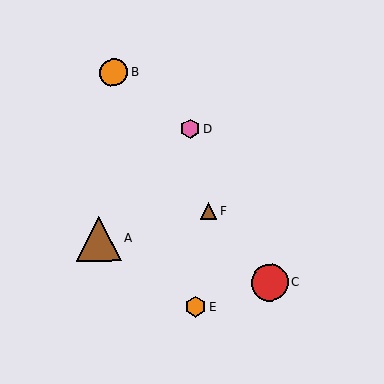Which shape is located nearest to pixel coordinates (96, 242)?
The brown triangle (labeled A) at (99, 239) is nearest to that location.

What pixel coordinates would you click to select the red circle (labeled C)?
Click at (270, 282) to select the red circle C.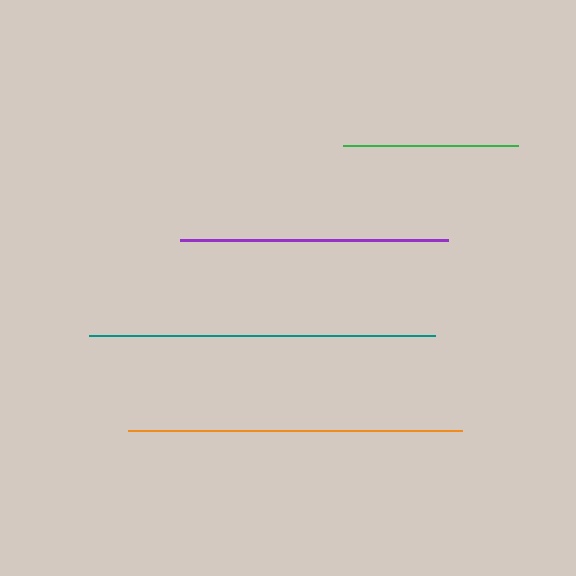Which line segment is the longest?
The teal line is the longest at approximately 345 pixels.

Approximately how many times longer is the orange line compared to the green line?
The orange line is approximately 1.9 times the length of the green line.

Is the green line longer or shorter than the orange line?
The orange line is longer than the green line.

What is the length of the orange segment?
The orange segment is approximately 334 pixels long.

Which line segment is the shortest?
The green line is the shortest at approximately 174 pixels.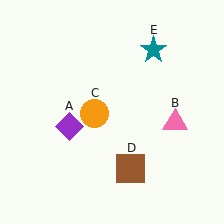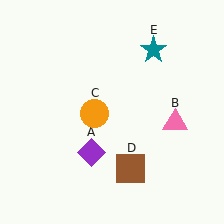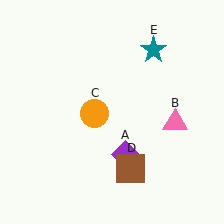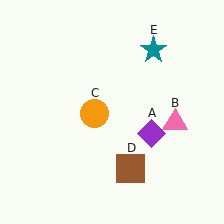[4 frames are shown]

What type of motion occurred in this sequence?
The purple diamond (object A) rotated counterclockwise around the center of the scene.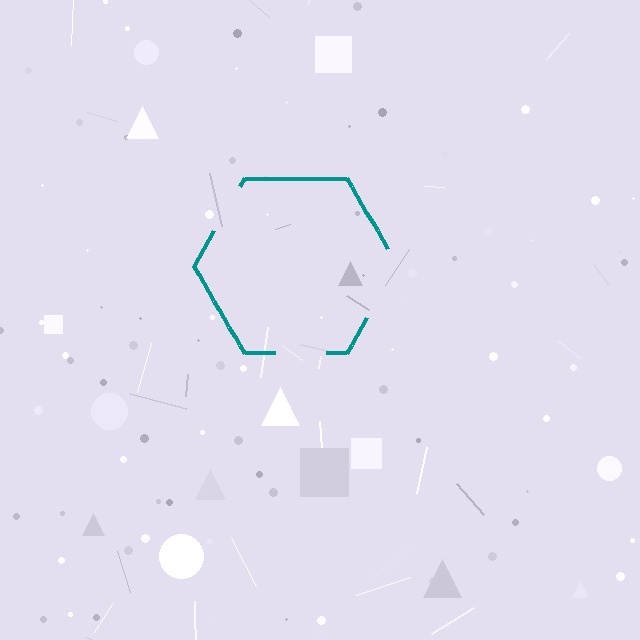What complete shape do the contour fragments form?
The contour fragments form a hexagon.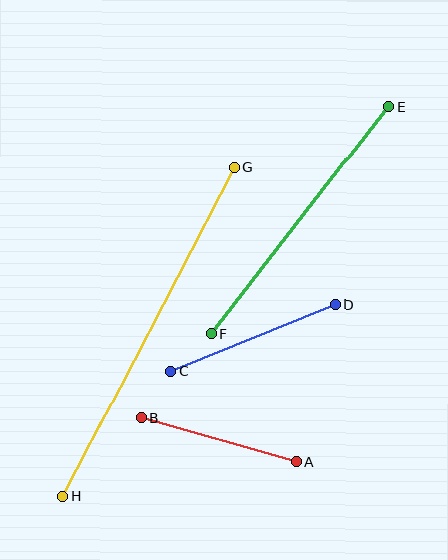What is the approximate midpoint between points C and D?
The midpoint is at approximately (253, 338) pixels.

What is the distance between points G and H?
The distance is approximately 371 pixels.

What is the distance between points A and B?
The distance is approximately 161 pixels.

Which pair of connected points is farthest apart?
Points G and H are farthest apart.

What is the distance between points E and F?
The distance is approximately 289 pixels.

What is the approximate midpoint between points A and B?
The midpoint is at approximately (219, 440) pixels.